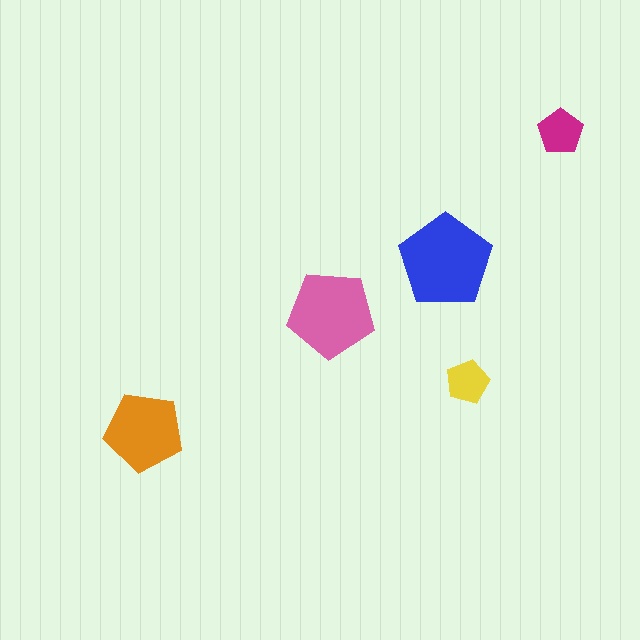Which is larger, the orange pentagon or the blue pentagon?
The blue one.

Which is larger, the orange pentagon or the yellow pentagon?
The orange one.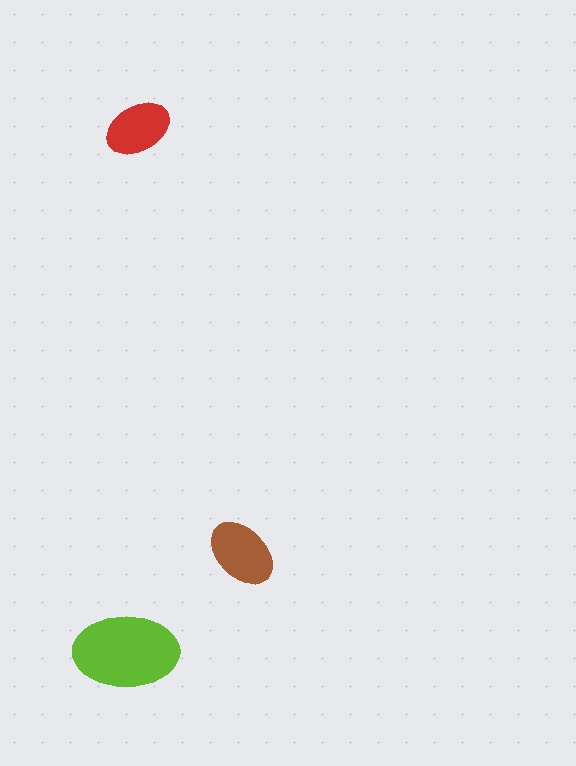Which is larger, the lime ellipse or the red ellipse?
The lime one.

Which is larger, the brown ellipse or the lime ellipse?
The lime one.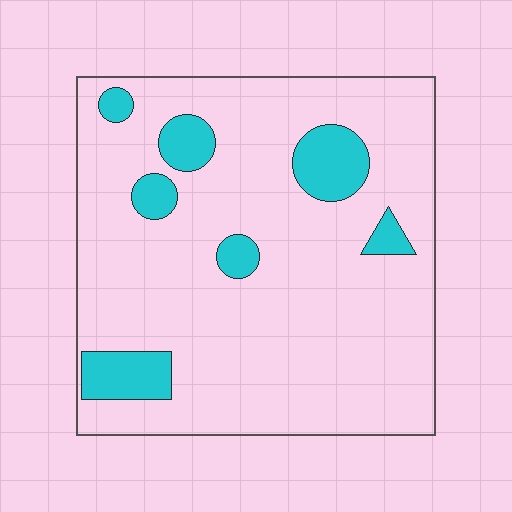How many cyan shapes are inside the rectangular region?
7.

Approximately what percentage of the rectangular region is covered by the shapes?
Approximately 15%.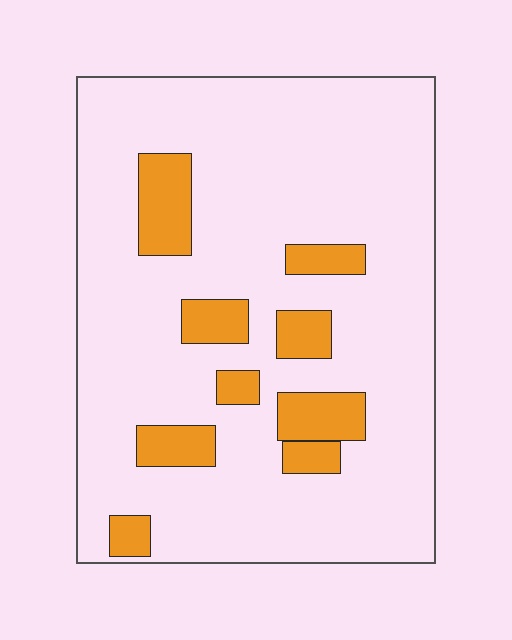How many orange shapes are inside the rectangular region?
9.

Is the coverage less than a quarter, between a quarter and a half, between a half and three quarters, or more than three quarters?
Less than a quarter.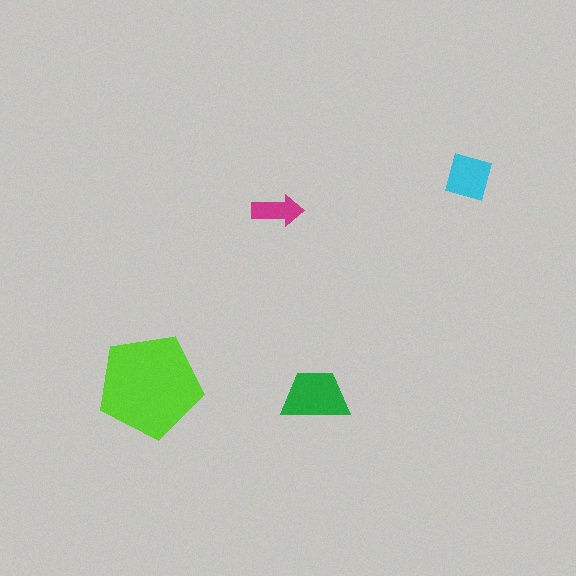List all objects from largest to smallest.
The lime pentagon, the green trapezoid, the cyan diamond, the magenta arrow.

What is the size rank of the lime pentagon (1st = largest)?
1st.